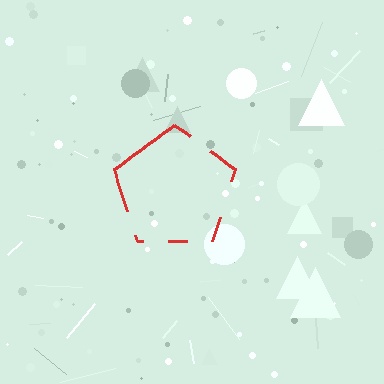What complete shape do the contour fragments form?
The contour fragments form a pentagon.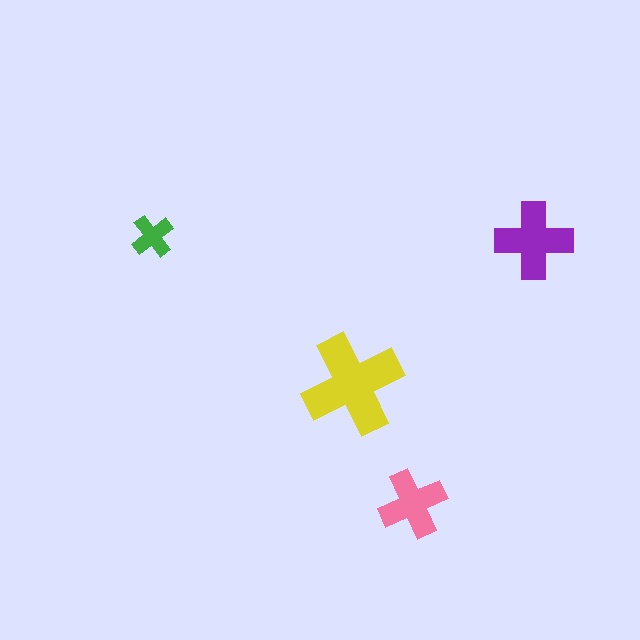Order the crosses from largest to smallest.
the yellow one, the purple one, the pink one, the green one.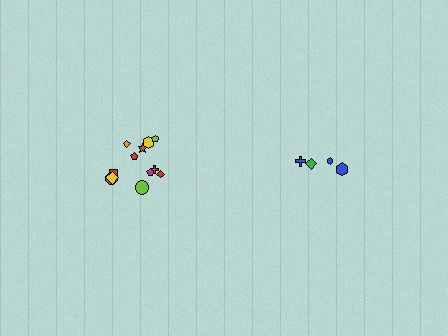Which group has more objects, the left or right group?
The left group.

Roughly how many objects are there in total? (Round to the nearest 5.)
Roughly 15 objects in total.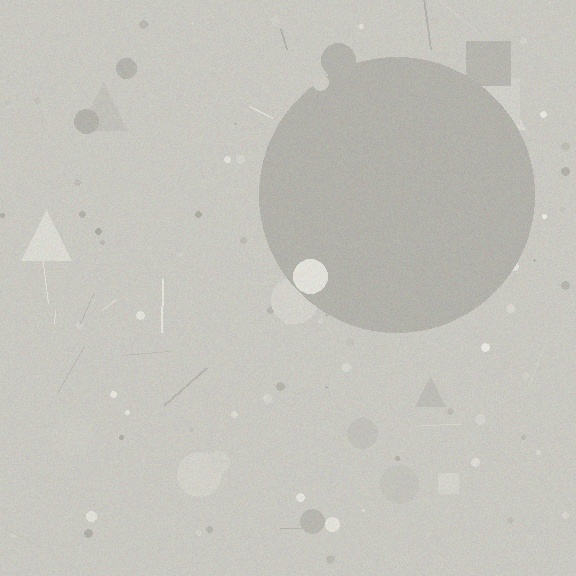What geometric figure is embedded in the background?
A circle is embedded in the background.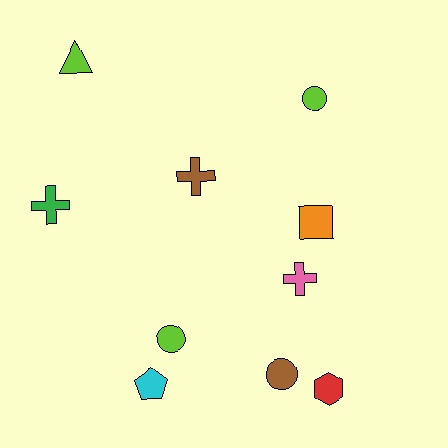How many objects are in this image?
There are 10 objects.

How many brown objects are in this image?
There are 2 brown objects.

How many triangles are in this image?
There is 1 triangle.